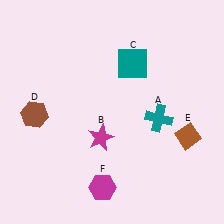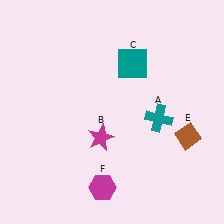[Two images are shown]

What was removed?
The brown hexagon (D) was removed in Image 2.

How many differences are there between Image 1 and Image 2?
There is 1 difference between the two images.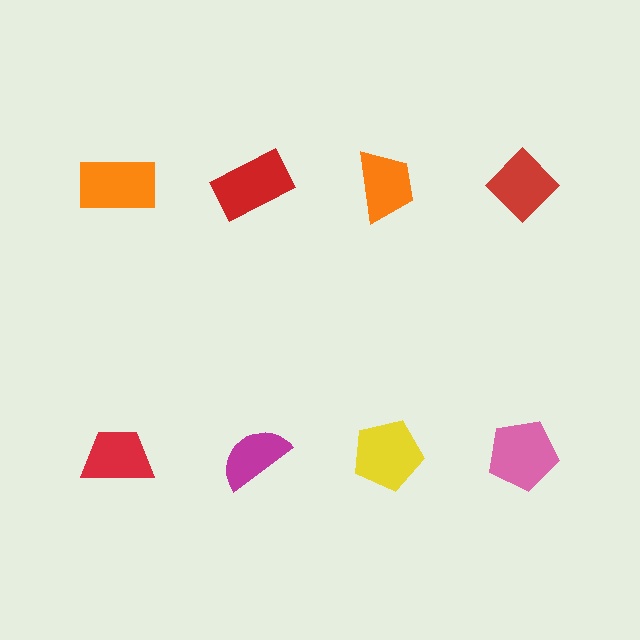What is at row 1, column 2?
A red rectangle.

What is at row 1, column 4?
A red diamond.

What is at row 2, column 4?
A pink pentagon.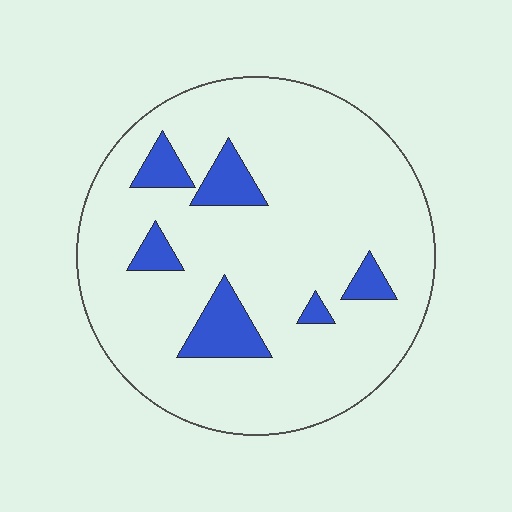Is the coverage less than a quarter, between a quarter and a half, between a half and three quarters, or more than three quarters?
Less than a quarter.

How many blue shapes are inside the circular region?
6.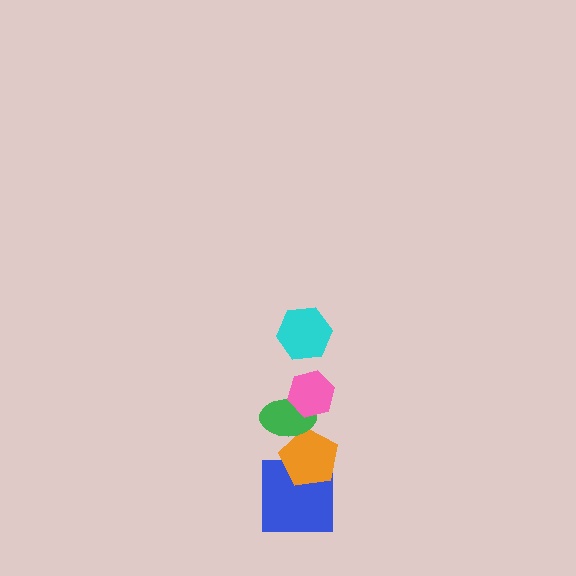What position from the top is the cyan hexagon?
The cyan hexagon is 1st from the top.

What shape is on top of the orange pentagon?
The green ellipse is on top of the orange pentagon.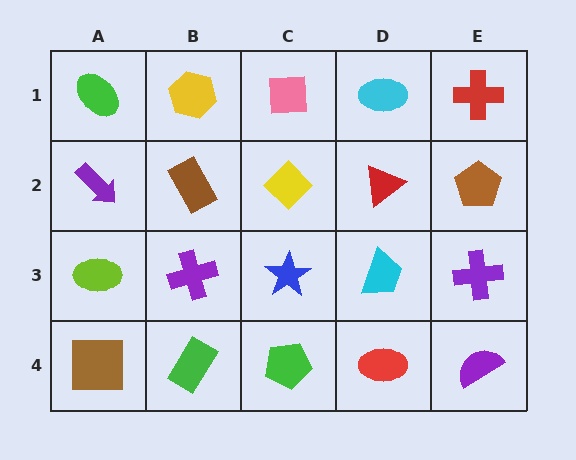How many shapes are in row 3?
5 shapes.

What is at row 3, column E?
A purple cross.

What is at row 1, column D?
A cyan ellipse.